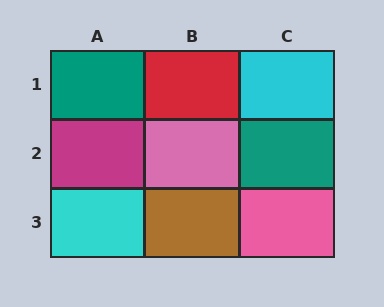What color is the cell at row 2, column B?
Pink.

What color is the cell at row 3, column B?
Brown.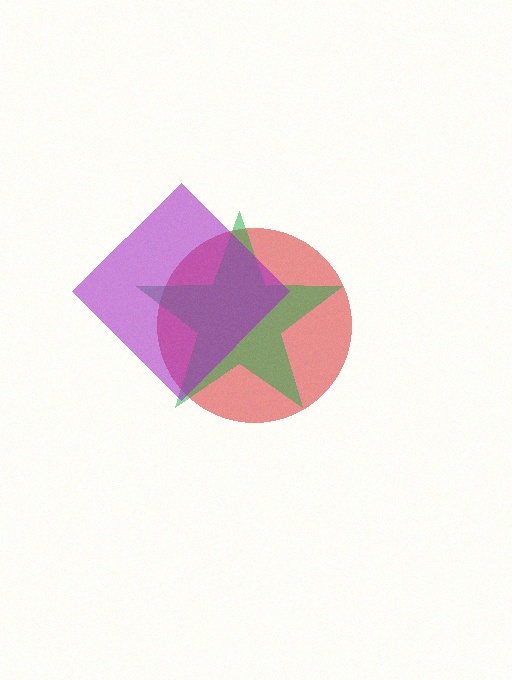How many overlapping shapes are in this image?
There are 3 overlapping shapes in the image.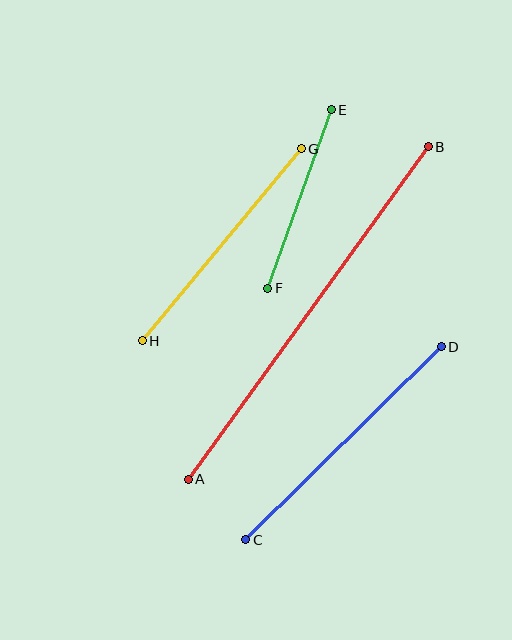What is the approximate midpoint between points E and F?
The midpoint is at approximately (299, 199) pixels.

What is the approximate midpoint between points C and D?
The midpoint is at approximately (344, 443) pixels.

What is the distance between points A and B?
The distance is approximately 410 pixels.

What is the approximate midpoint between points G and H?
The midpoint is at approximately (222, 245) pixels.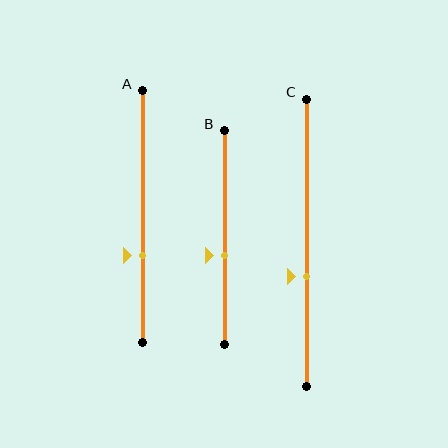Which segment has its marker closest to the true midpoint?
Segment B has its marker closest to the true midpoint.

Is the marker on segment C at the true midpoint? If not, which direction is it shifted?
No, the marker on segment C is shifted downward by about 12% of the segment length.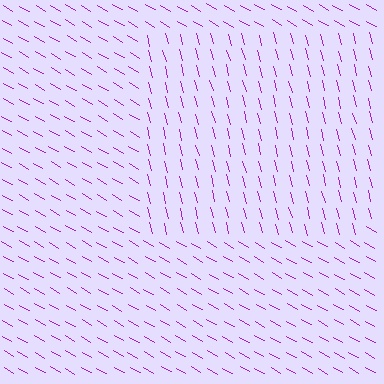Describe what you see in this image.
The image is filled with small purple line segments. A rectangle region in the image has lines oriented differently from the surrounding lines, creating a visible texture boundary.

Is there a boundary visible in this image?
Yes, there is a texture boundary formed by a change in line orientation.